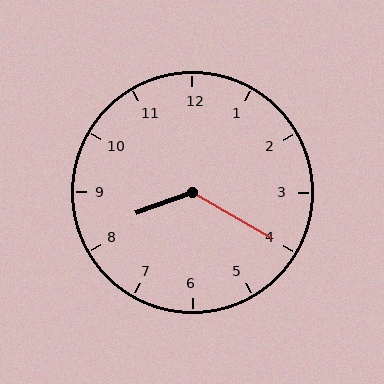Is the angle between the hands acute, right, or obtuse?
It is obtuse.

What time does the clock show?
8:20.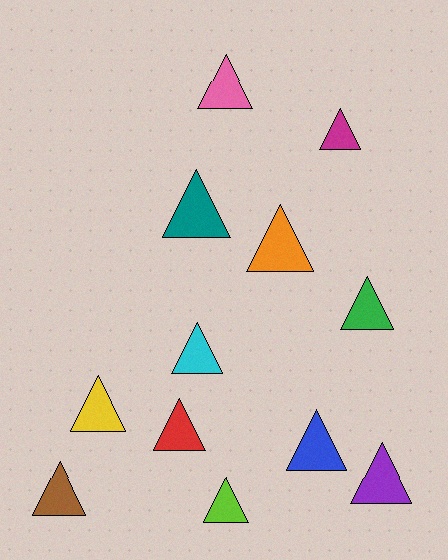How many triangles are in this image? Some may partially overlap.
There are 12 triangles.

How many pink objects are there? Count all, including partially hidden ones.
There is 1 pink object.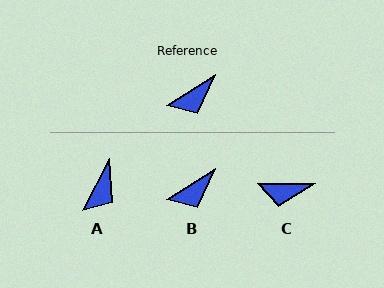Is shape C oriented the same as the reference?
No, it is off by about 33 degrees.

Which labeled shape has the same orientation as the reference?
B.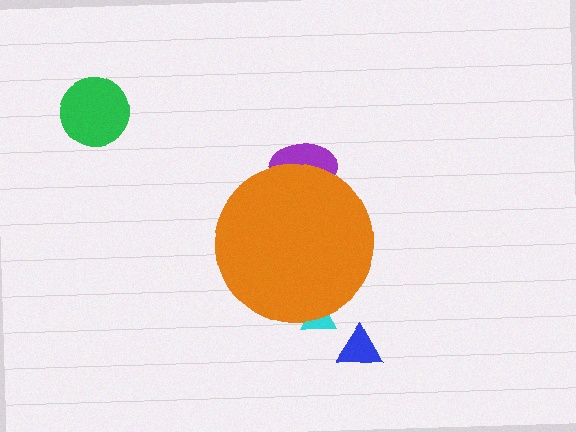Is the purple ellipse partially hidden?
Yes, the purple ellipse is partially hidden behind the orange circle.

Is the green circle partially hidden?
No, the green circle is fully visible.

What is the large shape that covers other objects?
An orange circle.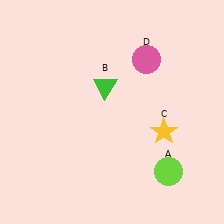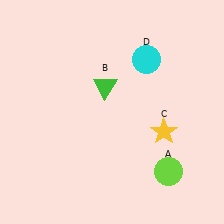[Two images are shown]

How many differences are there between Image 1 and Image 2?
There is 1 difference between the two images.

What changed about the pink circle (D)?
In Image 1, D is pink. In Image 2, it changed to cyan.